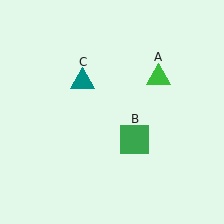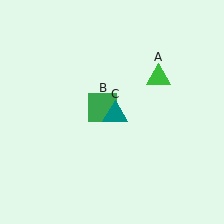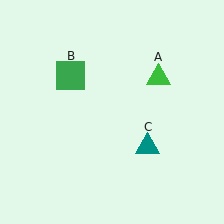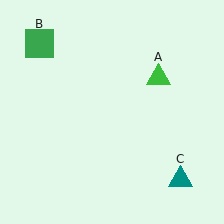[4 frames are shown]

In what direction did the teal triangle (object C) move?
The teal triangle (object C) moved down and to the right.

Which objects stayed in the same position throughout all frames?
Green triangle (object A) remained stationary.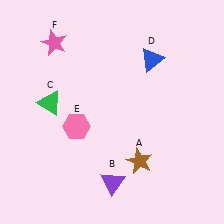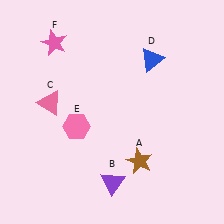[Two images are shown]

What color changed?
The triangle (C) changed from green in Image 1 to pink in Image 2.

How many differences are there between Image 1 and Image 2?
There is 1 difference between the two images.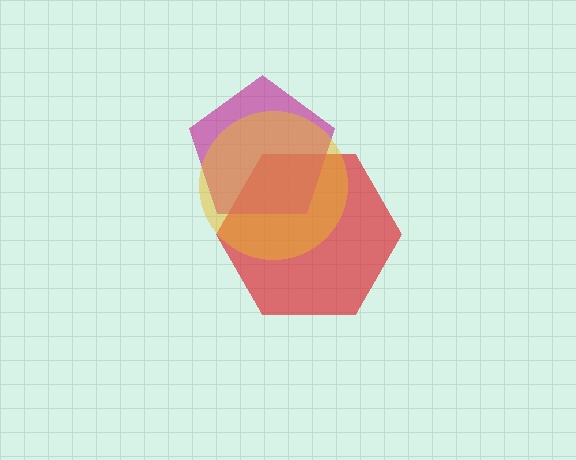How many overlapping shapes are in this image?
There are 3 overlapping shapes in the image.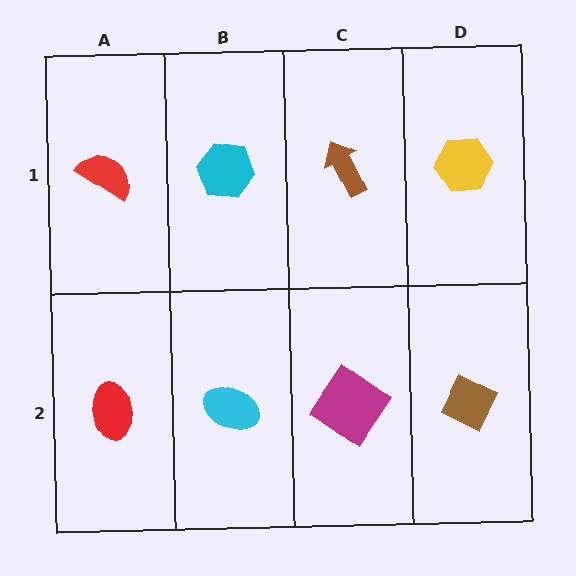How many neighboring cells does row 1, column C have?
3.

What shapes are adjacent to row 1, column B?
A cyan ellipse (row 2, column B), a red semicircle (row 1, column A), a brown arrow (row 1, column C).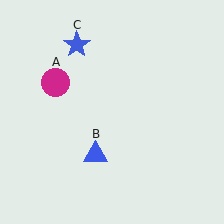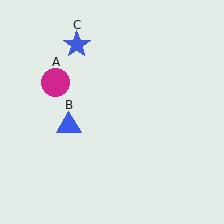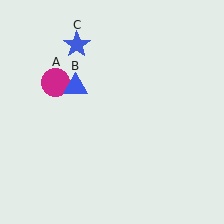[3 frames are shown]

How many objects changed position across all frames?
1 object changed position: blue triangle (object B).